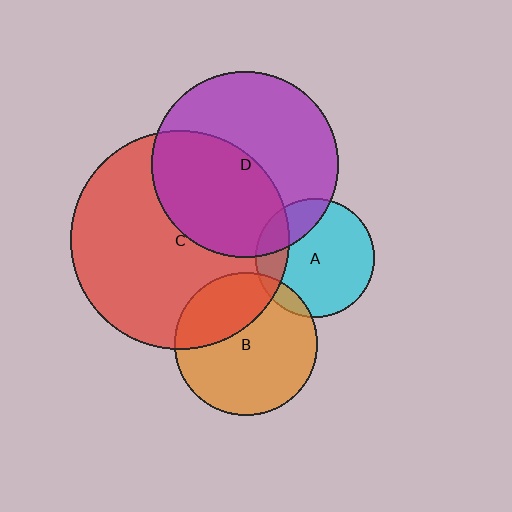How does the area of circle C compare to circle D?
Approximately 1.4 times.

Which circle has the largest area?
Circle C (red).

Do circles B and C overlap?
Yes.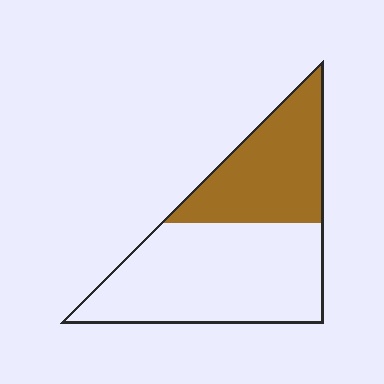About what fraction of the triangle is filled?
About three eighths (3/8).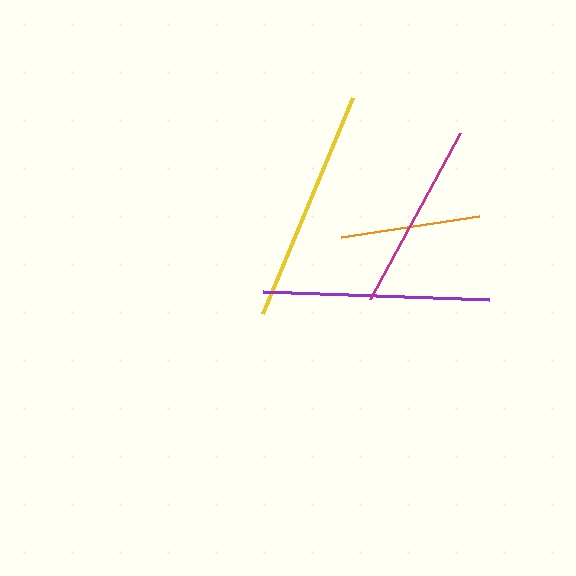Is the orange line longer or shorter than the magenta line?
The magenta line is longer than the orange line.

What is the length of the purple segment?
The purple segment is approximately 226 pixels long.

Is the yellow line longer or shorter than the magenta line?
The yellow line is longer than the magenta line.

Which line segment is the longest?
The yellow line is the longest at approximately 234 pixels.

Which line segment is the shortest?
The orange line is the shortest at approximately 140 pixels.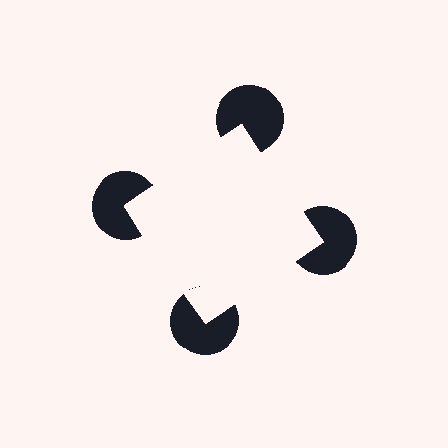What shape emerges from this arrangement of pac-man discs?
An illusory square — its edges are inferred from the aligned wedge cuts in the pac-man discs, not physically drawn.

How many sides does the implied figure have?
4 sides.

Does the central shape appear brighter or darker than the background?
It typically appears slightly brighter than the background, even though no actual brightness change is drawn.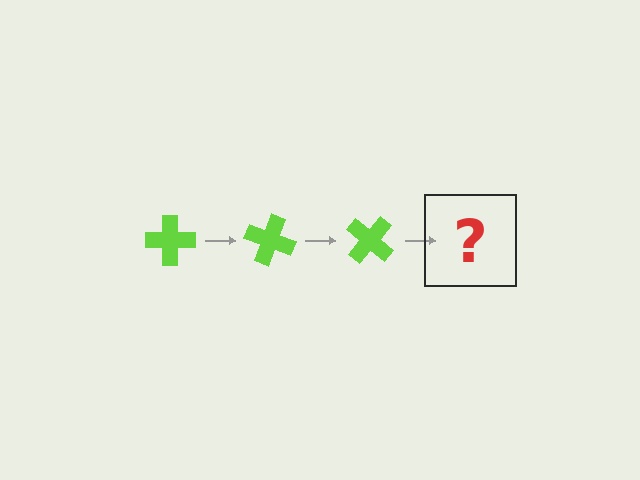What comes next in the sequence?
The next element should be a lime cross rotated 60 degrees.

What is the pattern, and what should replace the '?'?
The pattern is that the cross rotates 20 degrees each step. The '?' should be a lime cross rotated 60 degrees.